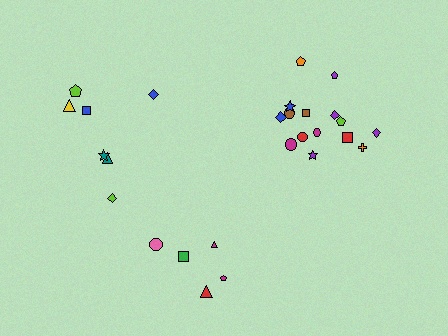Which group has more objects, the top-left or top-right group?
The top-right group.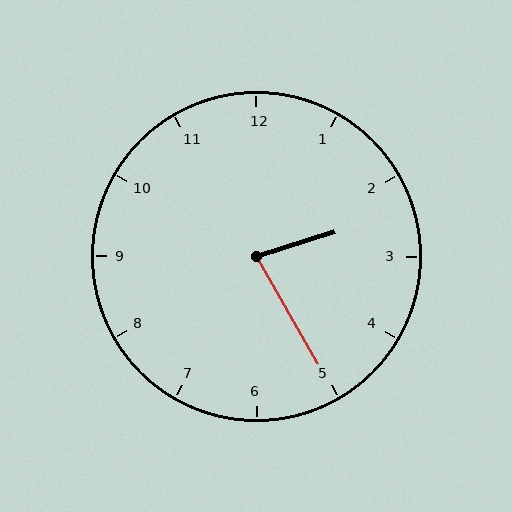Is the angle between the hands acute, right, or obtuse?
It is acute.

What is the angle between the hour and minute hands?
Approximately 78 degrees.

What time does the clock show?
2:25.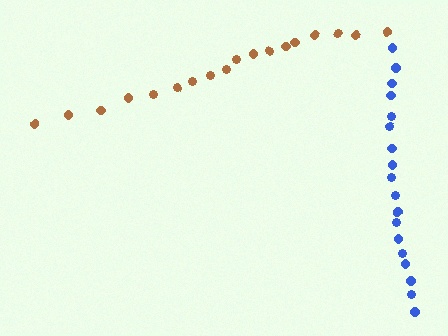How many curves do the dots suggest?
There are 2 distinct paths.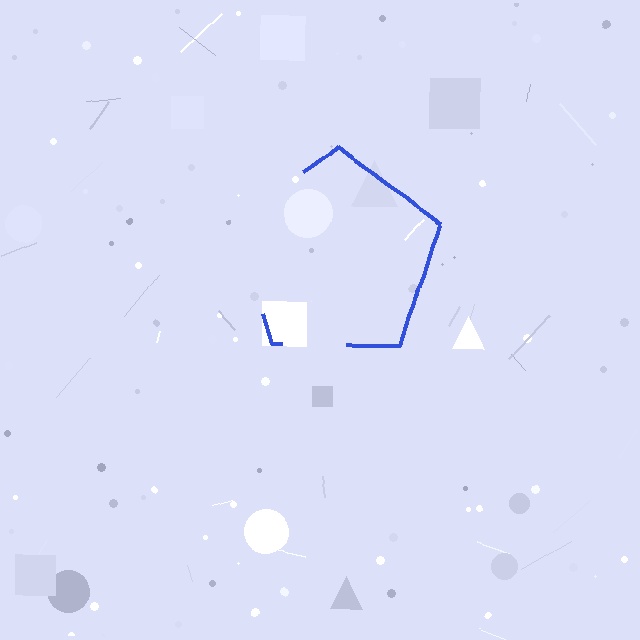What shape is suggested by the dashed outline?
The dashed outline suggests a pentagon.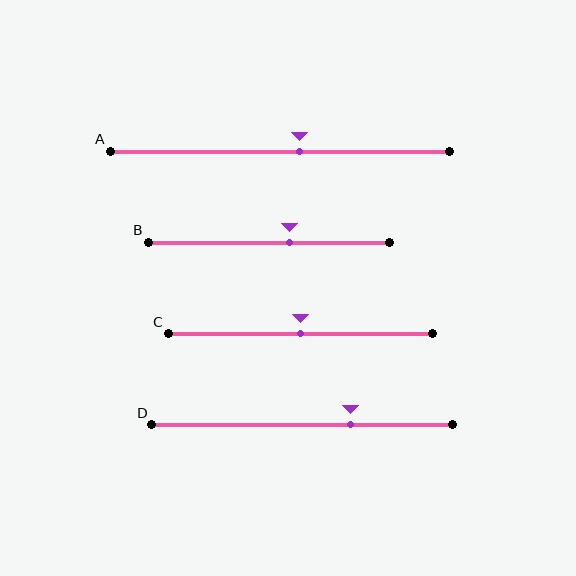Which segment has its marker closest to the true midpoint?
Segment C has its marker closest to the true midpoint.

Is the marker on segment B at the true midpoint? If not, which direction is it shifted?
No, the marker on segment B is shifted to the right by about 9% of the segment length.